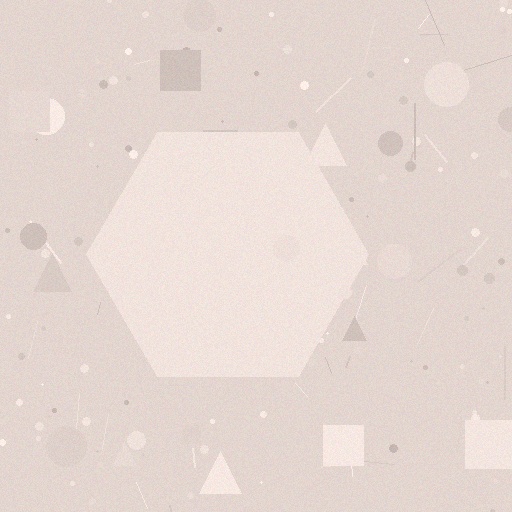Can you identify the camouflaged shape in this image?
The camouflaged shape is a hexagon.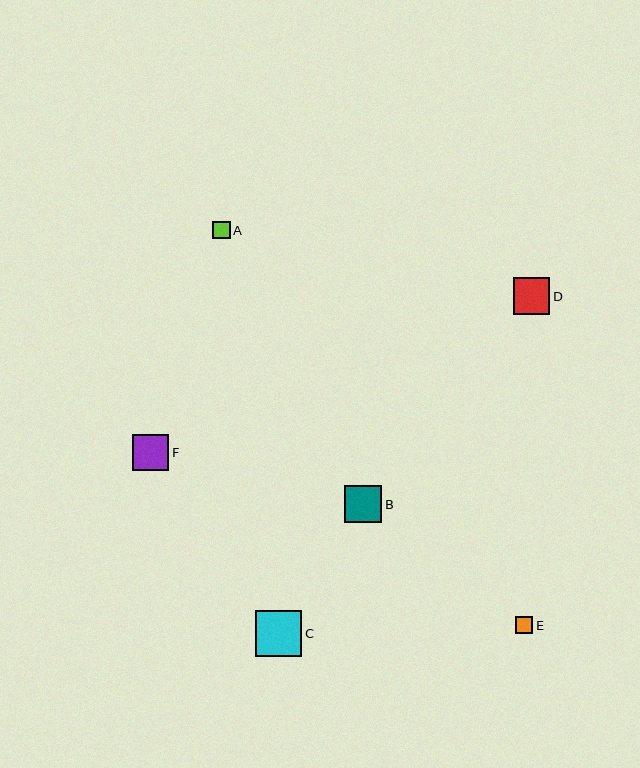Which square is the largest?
Square C is the largest with a size of approximately 46 pixels.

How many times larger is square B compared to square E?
Square B is approximately 2.2 times the size of square E.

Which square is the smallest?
Square E is the smallest with a size of approximately 17 pixels.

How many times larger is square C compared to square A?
Square C is approximately 2.6 times the size of square A.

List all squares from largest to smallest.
From largest to smallest: C, B, D, F, A, E.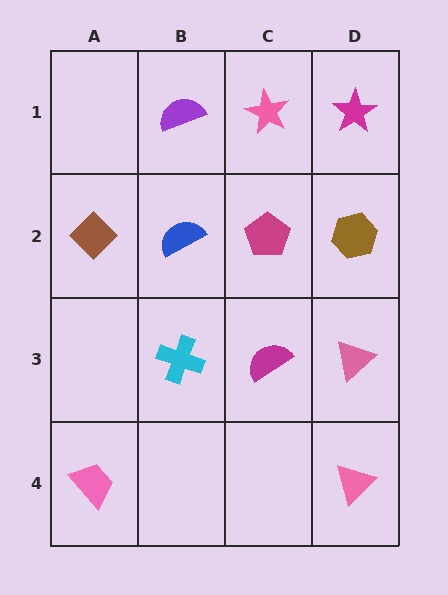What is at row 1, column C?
A pink star.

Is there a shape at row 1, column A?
No, that cell is empty.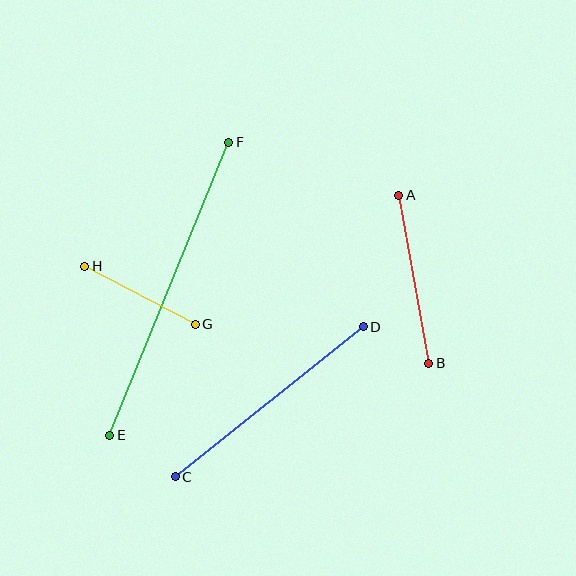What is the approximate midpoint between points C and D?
The midpoint is at approximately (269, 402) pixels.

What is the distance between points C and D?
The distance is approximately 241 pixels.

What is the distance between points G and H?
The distance is approximately 125 pixels.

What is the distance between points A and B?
The distance is approximately 171 pixels.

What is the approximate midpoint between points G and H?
The midpoint is at approximately (140, 295) pixels.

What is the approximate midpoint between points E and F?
The midpoint is at approximately (169, 289) pixels.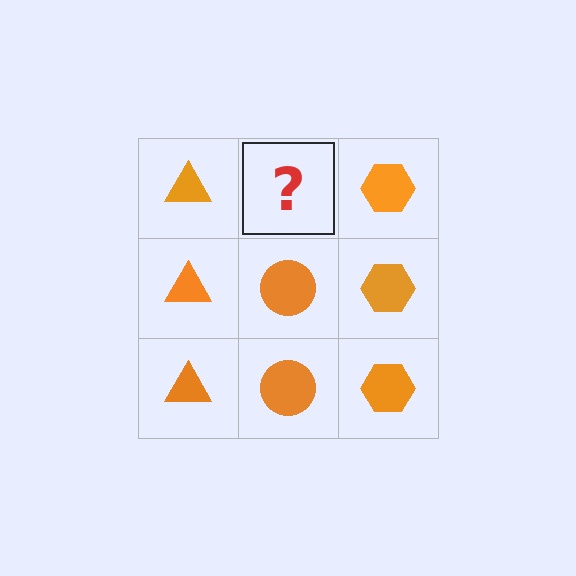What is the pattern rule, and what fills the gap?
The rule is that each column has a consistent shape. The gap should be filled with an orange circle.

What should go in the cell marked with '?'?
The missing cell should contain an orange circle.